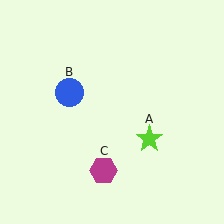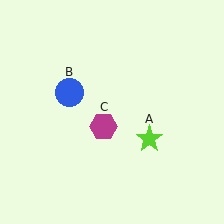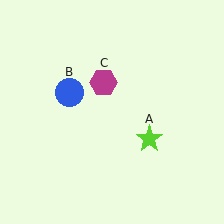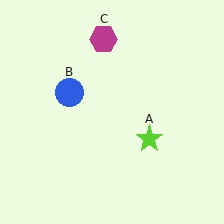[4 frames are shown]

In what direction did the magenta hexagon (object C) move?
The magenta hexagon (object C) moved up.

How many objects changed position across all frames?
1 object changed position: magenta hexagon (object C).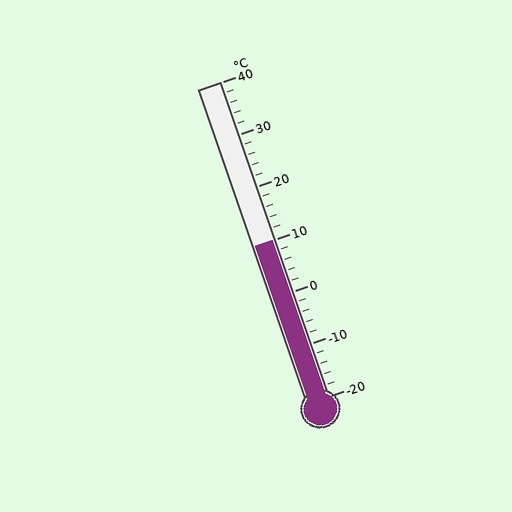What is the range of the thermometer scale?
The thermometer scale ranges from -20°C to 40°C.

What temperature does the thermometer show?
The thermometer shows approximately 10°C.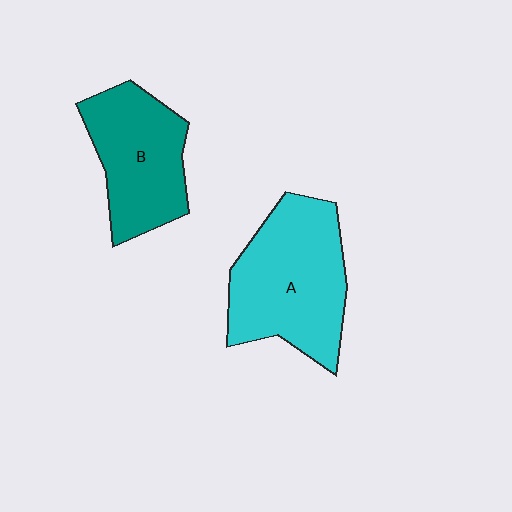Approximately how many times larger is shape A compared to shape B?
Approximately 1.3 times.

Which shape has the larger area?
Shape A (cyan).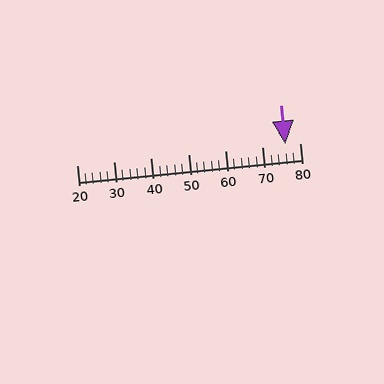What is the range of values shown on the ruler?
The ruler shows values from 20 to 80.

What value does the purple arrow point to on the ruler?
The purple arrow points to approximately 76.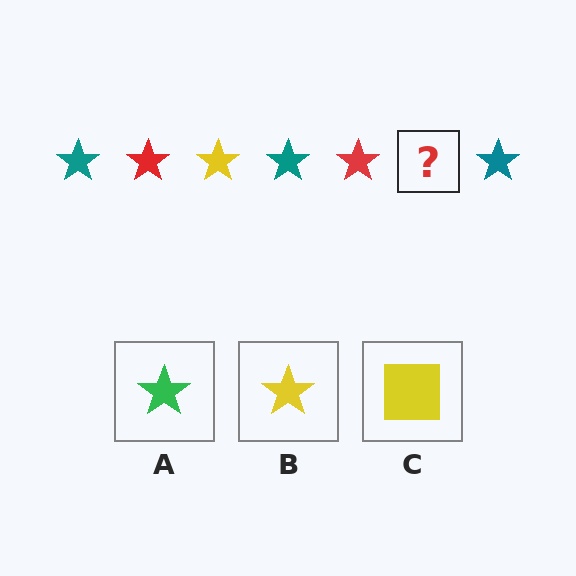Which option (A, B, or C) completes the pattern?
B.